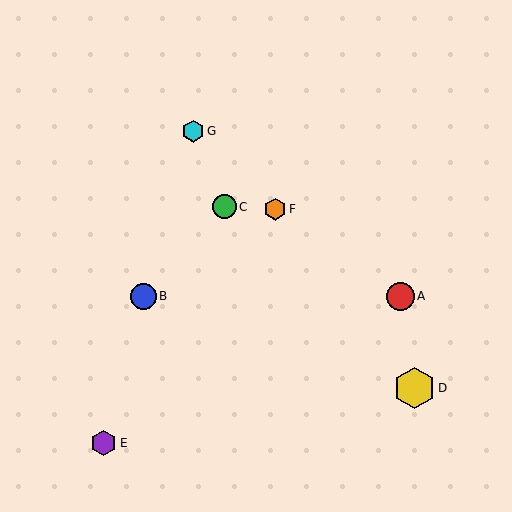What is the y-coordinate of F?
Object F is at y≈209.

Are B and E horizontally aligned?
No, B is at y≈296 and E is at y≈443.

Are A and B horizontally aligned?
Yes, both are at y≈296.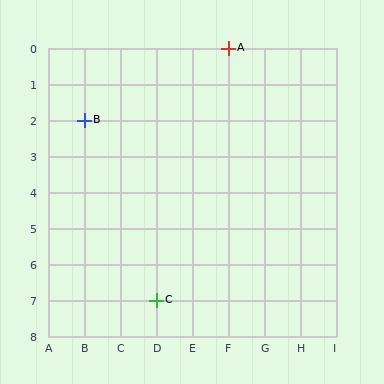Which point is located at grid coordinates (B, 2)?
Point B is at (B, 2).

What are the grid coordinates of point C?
Point C is at grid coordinates (D, 7).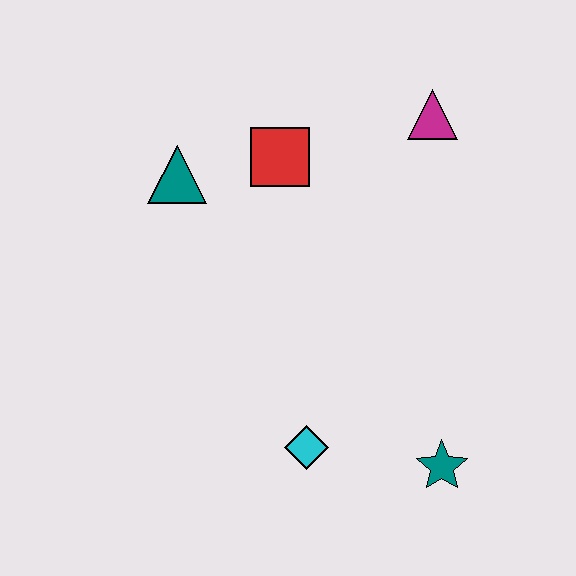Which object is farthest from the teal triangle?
The teal star is farthest from the teal triangle.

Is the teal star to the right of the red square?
Yes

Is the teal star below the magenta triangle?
Yes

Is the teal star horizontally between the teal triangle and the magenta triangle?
No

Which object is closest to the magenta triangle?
The red square is closest to the magenta triangle.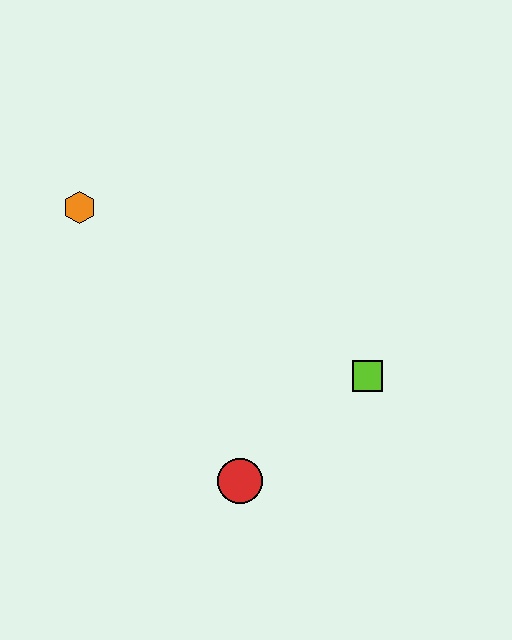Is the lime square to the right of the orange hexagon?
Yes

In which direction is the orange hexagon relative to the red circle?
The orange hexagon is above the red circle.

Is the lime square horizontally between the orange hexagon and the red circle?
No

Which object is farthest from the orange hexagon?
The lime square is farthest from the orange hexagon.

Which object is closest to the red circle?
The lime square is closest to the red circle.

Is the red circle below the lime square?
Yes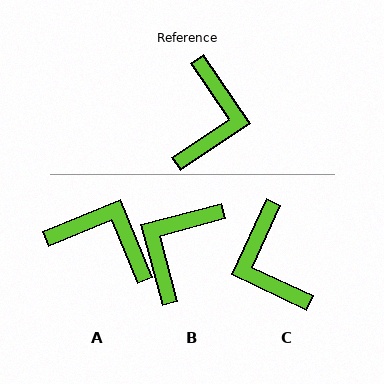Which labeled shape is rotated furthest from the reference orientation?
B, about 161 degrees away.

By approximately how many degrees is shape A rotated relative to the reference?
Approximately 78 degrees counter-clockwise.